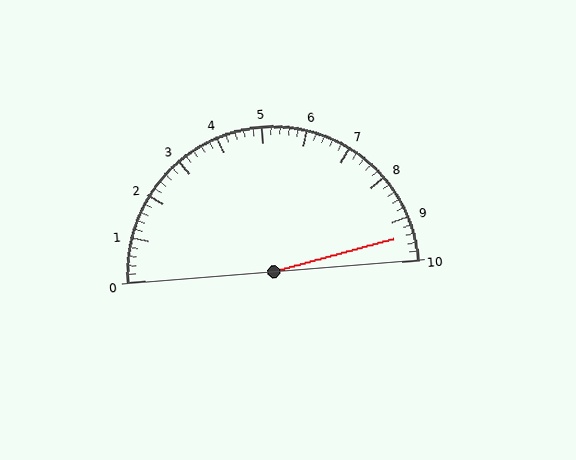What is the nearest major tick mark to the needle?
The nearest major tick mark is 9.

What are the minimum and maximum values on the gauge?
The gauge ranges from 0 to 10.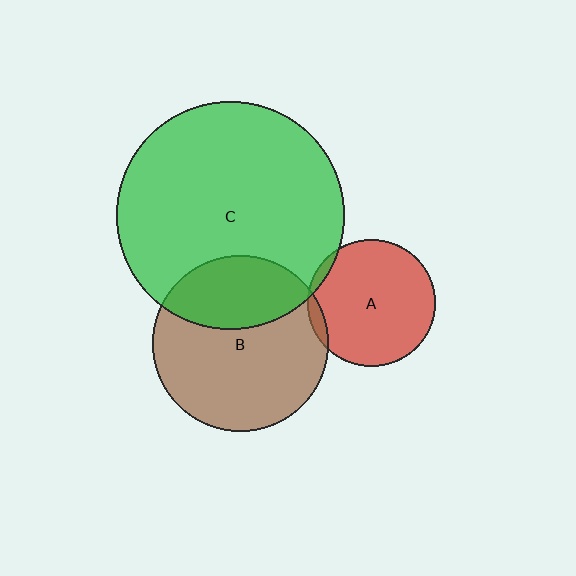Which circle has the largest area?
Circle C (green).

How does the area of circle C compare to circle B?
Approximately 1.7 times.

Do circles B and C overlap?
Yes.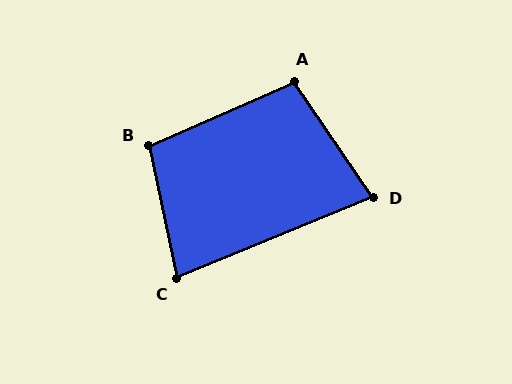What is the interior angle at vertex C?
Approximately 80 degrees (acute).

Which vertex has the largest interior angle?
B, at approximately 102 degrees.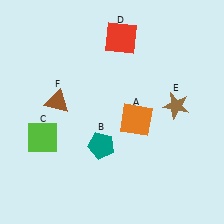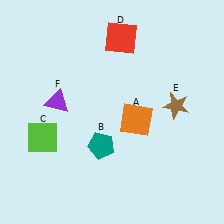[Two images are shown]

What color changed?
The triangle (F) changed from brown in Image 1 to purple in Image 2.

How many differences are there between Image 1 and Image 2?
There is 1 difference between the two images.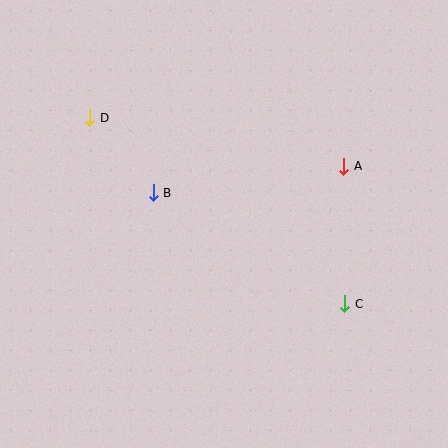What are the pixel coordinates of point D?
Point D is at (90, 118).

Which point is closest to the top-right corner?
Point A is closest to the top-right corner.